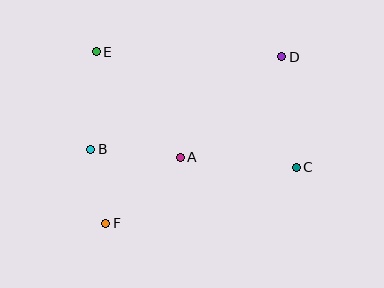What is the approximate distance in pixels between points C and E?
The distance between C and E is approximately 231 pixels.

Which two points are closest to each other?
Points B and F are closest to each other.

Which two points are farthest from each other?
Points D and F are farthest from each other.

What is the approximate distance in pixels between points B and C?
The distance between B and C is approximately 206 pixels.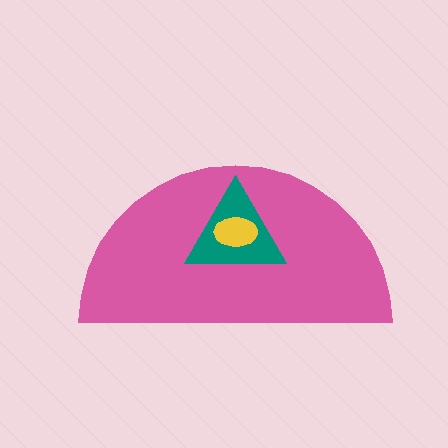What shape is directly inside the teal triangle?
The yellow ellipse.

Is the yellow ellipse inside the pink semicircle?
Yes.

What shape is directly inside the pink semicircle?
The teal triangle.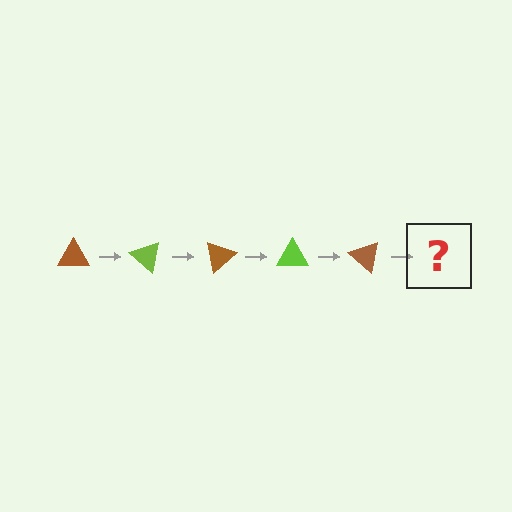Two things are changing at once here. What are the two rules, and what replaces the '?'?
The two rules are that it rotates 40 degrees each step and the color cycles through brown and lime. The '?' should be a lime triangle, rotated 200 degrees from the start.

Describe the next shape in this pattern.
It should be a lime triangle, rotated 200 degrees from the start.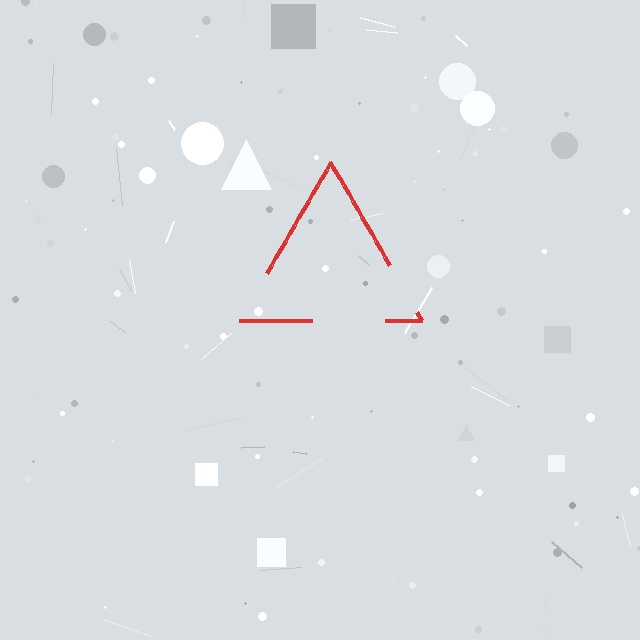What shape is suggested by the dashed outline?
The dashed outline suggests a triangle.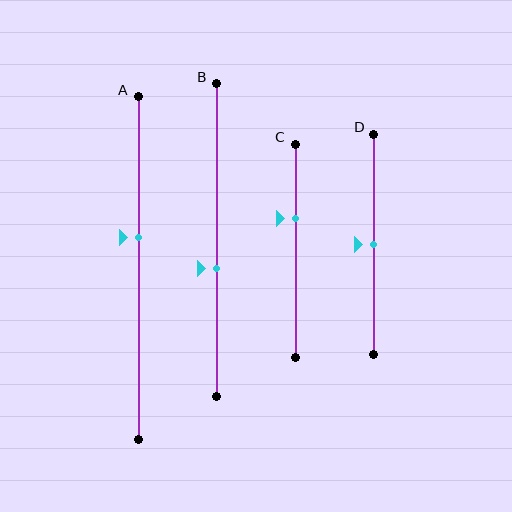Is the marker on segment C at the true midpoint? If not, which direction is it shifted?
No, the marker on segment C is shifted upward by about 15% of the segment length.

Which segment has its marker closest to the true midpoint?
Segment D has its marker closest to the true midpoint.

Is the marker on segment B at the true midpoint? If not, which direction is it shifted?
No, the marker on segment B is shifted downward by about 9% of the segment length.